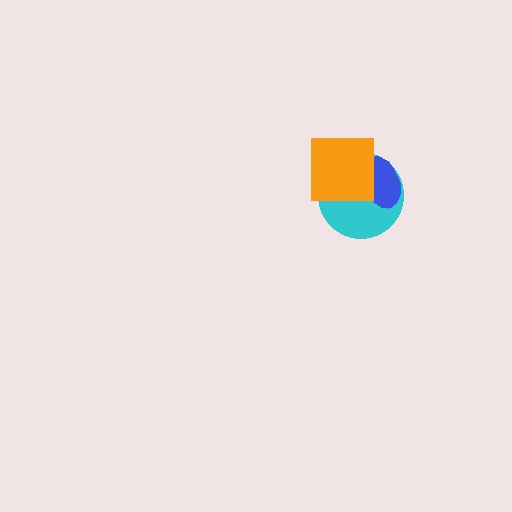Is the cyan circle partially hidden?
Yes, it is partially covered by another shape.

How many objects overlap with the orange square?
2 objects overlap with the orange square.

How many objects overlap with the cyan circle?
2 objects overlap with the cyan circle.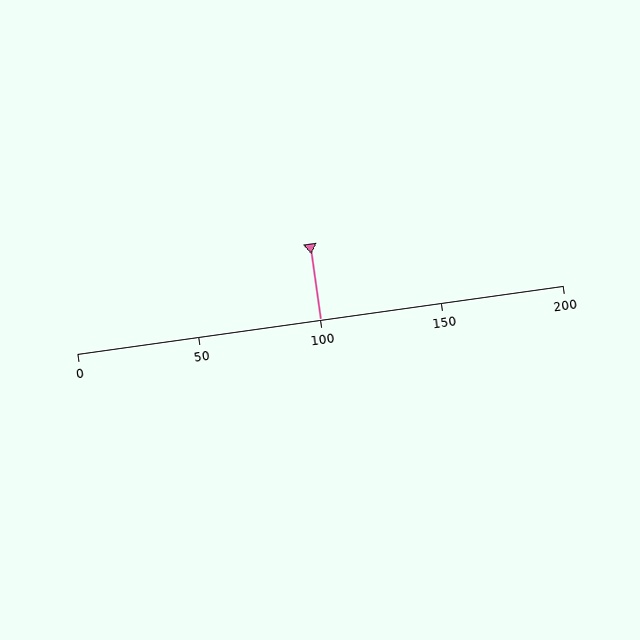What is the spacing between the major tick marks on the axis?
The major ticks are spaced 50 apart.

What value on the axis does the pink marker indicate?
The marker indicates approximately 100.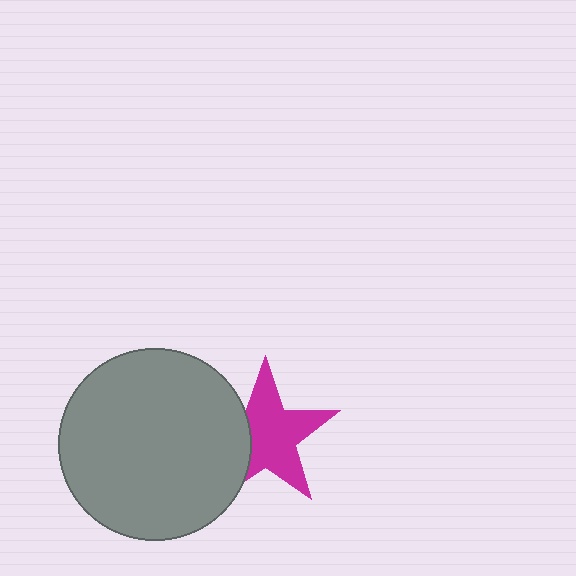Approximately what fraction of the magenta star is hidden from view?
Roughly 31% of the magenta star is hidden behind the gray circle.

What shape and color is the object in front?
The object in front is a gray circle.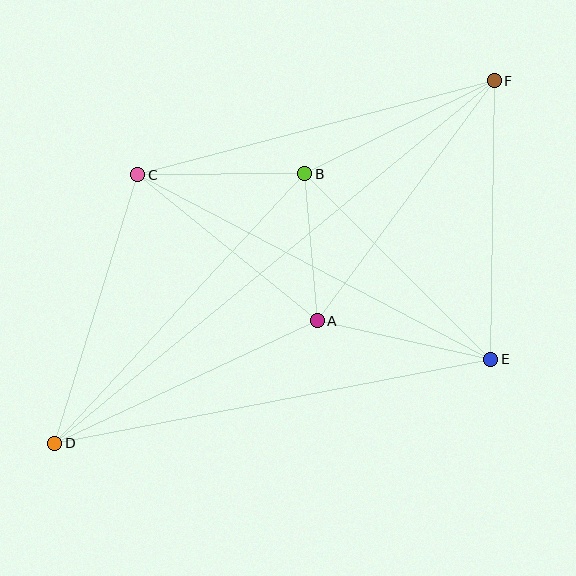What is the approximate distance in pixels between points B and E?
The distance between B and E is approximately 263 pixels.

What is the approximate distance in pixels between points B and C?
The distance between B and C is approximately 167 pixels.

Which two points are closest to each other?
Points A and B are closest to each other.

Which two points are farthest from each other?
Points D and F are farthest from each other.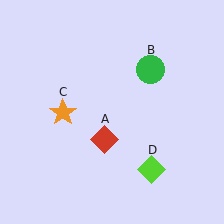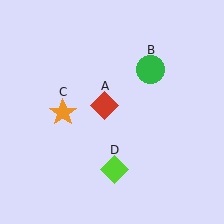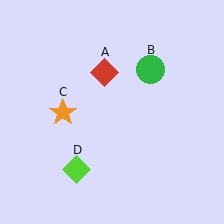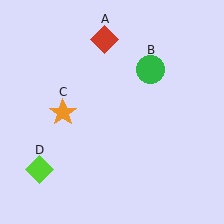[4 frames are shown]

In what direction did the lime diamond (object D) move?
The lime diamond (object D) moved left.